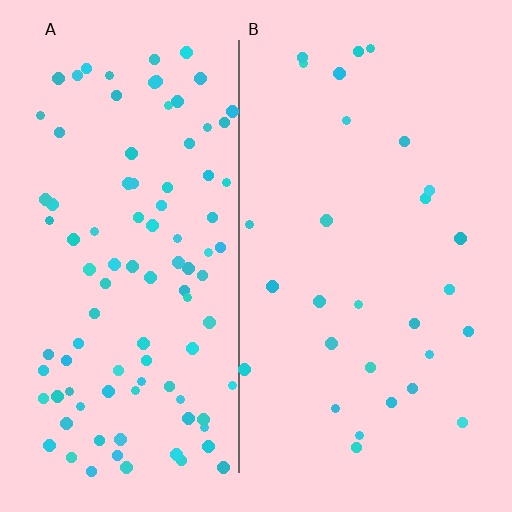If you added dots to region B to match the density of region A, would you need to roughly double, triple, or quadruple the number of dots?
Approximately triple.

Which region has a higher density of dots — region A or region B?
A (the left).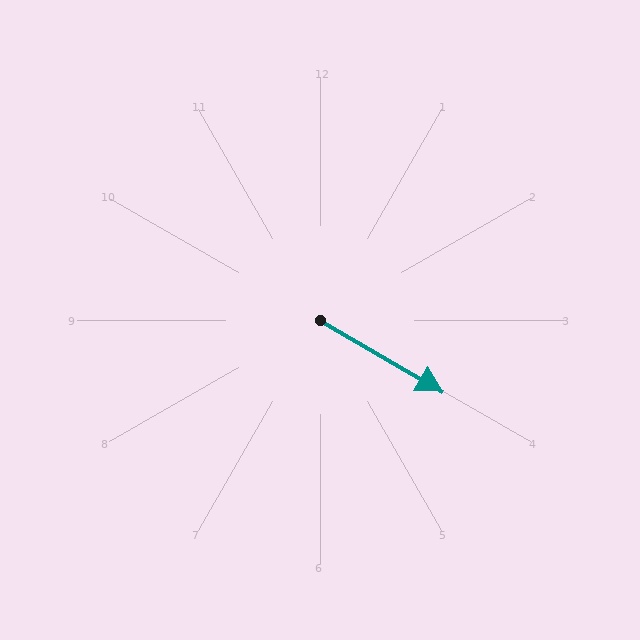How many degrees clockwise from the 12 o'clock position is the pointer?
Approximately 120 degrees.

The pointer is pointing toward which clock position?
Roughly 4 o'clock.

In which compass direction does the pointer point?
Southeast.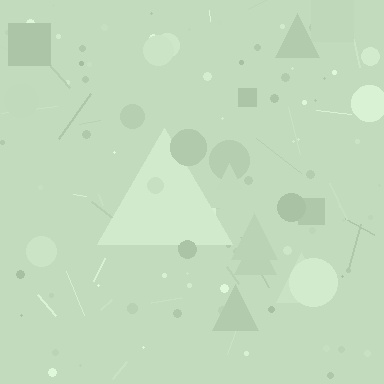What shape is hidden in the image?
A triangle is hidden in the image.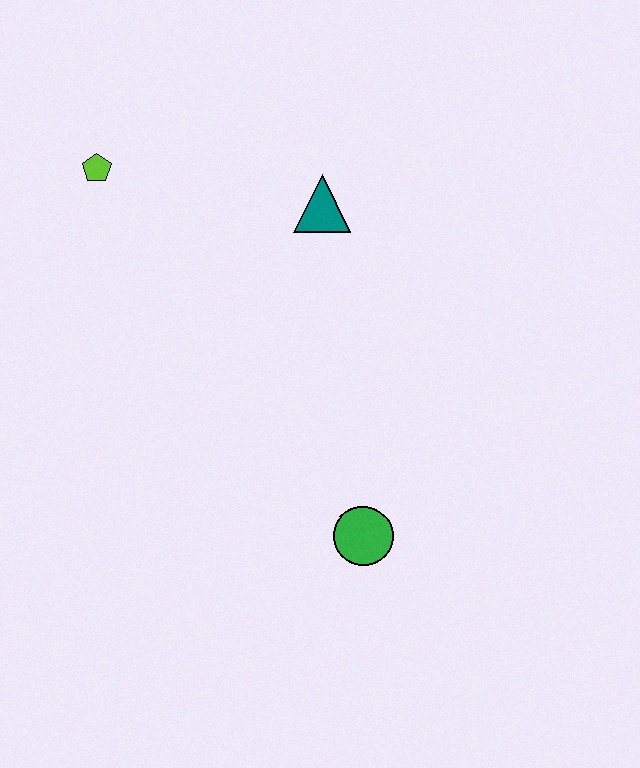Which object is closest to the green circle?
The teal triangle is closest to the green circle.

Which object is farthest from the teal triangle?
The green circle is farthest from the teal triangle.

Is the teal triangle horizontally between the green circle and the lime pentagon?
Yes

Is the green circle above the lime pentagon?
No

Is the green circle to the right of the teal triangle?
Yes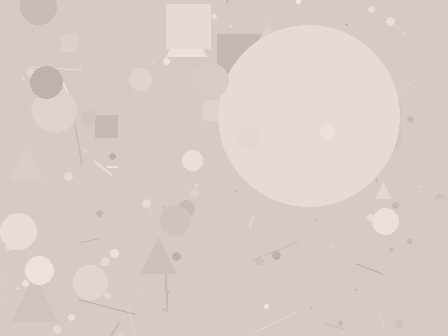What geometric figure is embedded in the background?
A circle is embedded in the background.